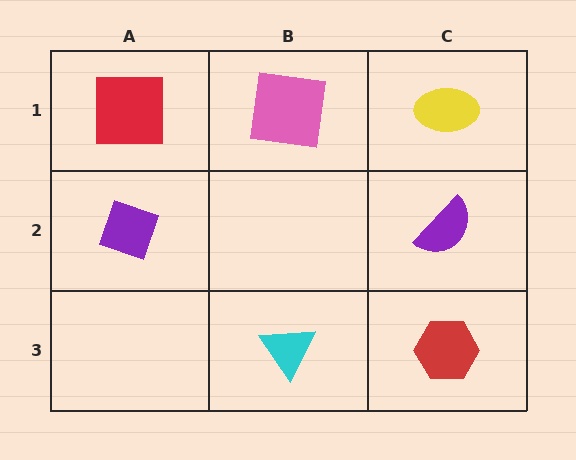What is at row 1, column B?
A pink square.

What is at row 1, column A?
A red square.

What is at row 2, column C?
A purple semicircle.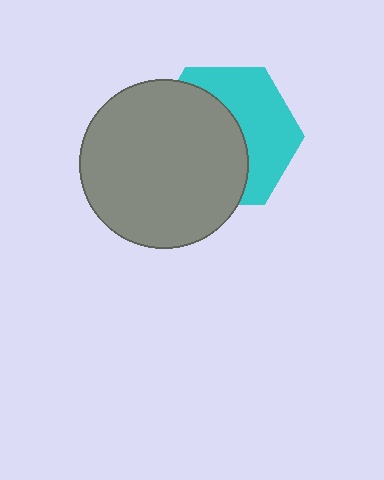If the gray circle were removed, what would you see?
You would see the complete cyan hexagon.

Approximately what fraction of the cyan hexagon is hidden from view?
Roughly 55% of the cyan hexagon is hidden behind the gray circle.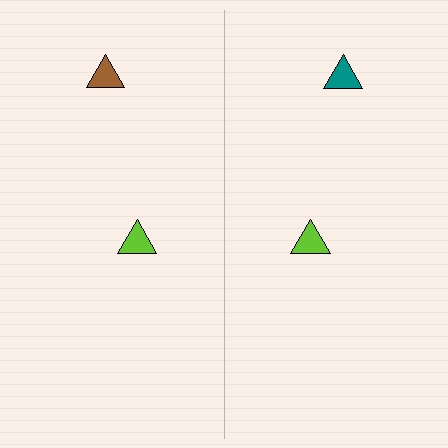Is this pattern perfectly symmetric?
No, the pattern is not perfectly symmetric. The teal triangle on the right side breaks the symmetry — its mirror counterpart is brown.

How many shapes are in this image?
There are 4 shapes in this image.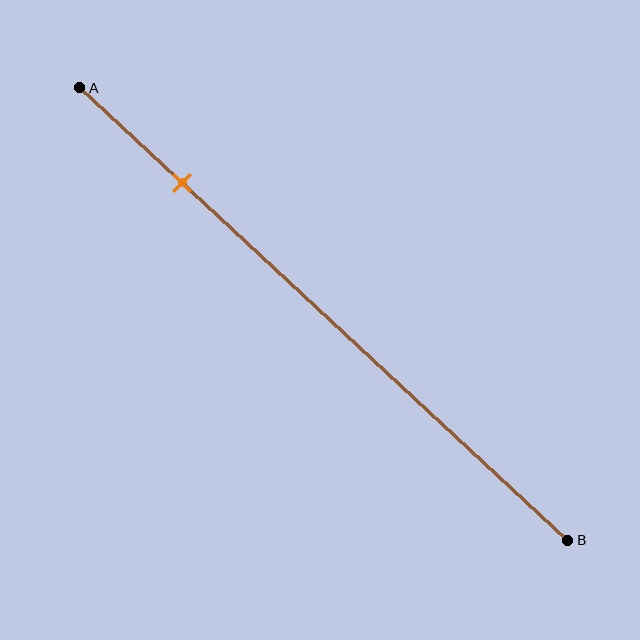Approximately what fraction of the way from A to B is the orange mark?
The orange mark is approximately 20% of the way from A to B.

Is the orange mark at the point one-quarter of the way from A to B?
No, the mark is at about 20% from A, not at the 25% one-quarter point.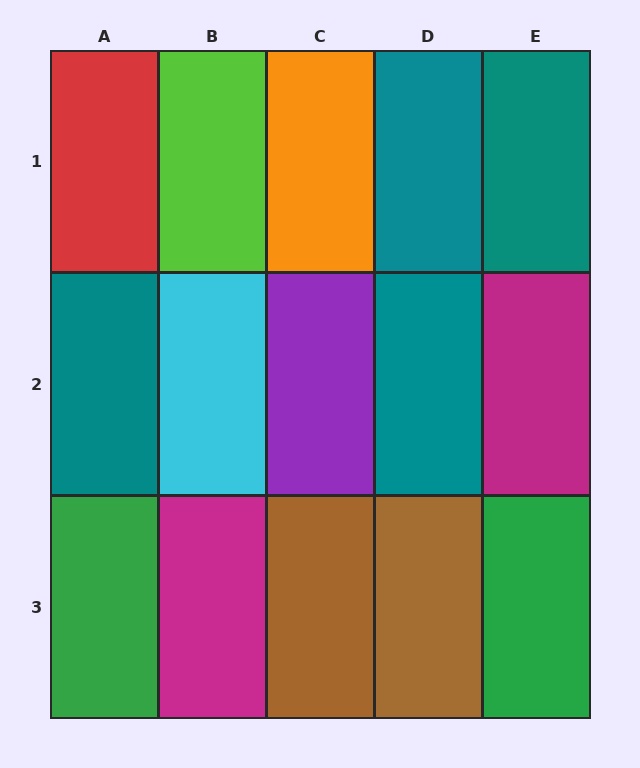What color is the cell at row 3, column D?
Brown.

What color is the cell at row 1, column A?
Red.